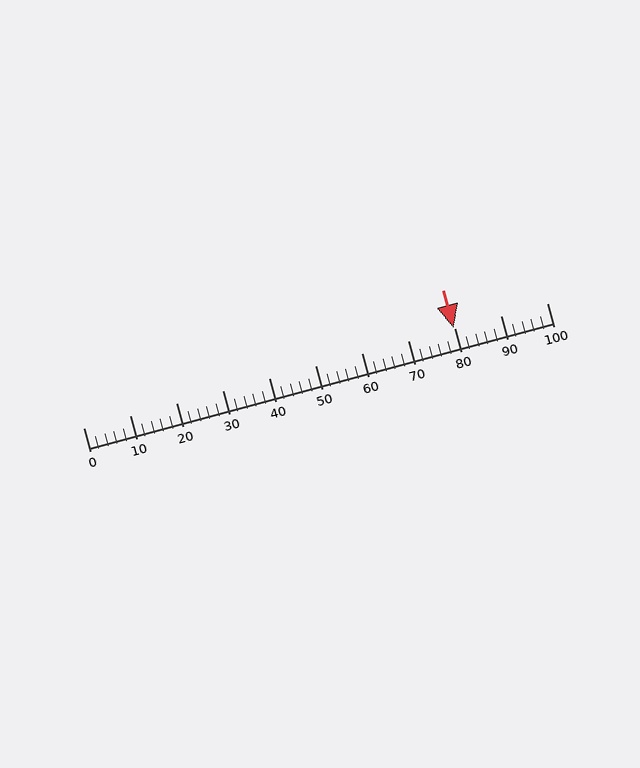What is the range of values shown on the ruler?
The ruler shows values from 0 to 100.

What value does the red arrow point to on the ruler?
The red arrow points to approximately 80.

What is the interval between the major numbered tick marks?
The major tick marks are spaced 10 units apart.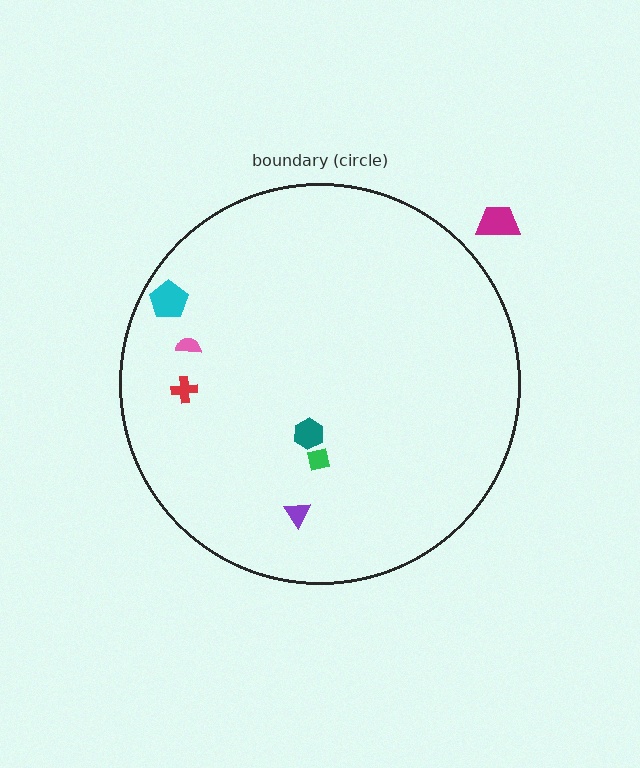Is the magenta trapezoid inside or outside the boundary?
Outside.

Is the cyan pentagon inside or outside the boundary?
Inside.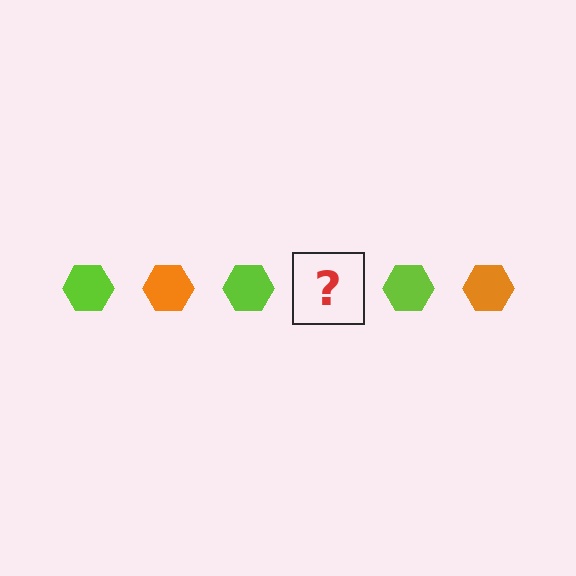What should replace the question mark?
The question mark should be replaced with an orange hexagon.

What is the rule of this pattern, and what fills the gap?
The rule is that the pattern cycles through lime, orange hexagons. The gap should be filled with an orange hexagon.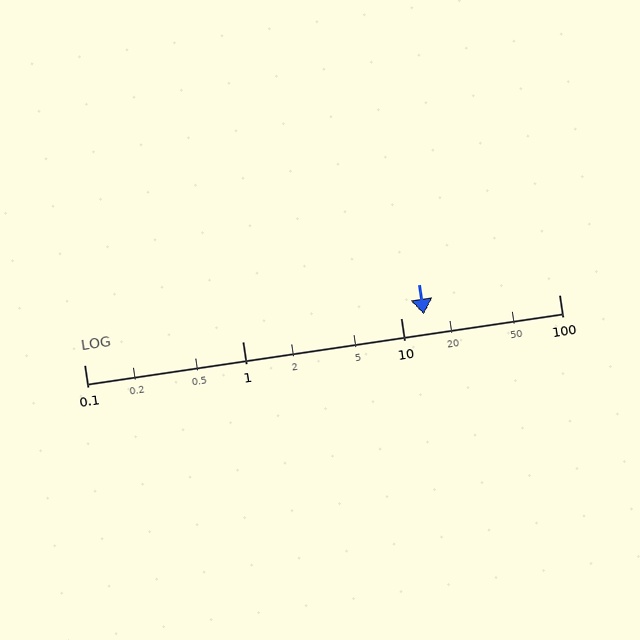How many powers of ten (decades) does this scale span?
The scale spans 3 decades, from 0.1 to 100.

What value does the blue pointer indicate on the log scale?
The pointer indicates approximately 14.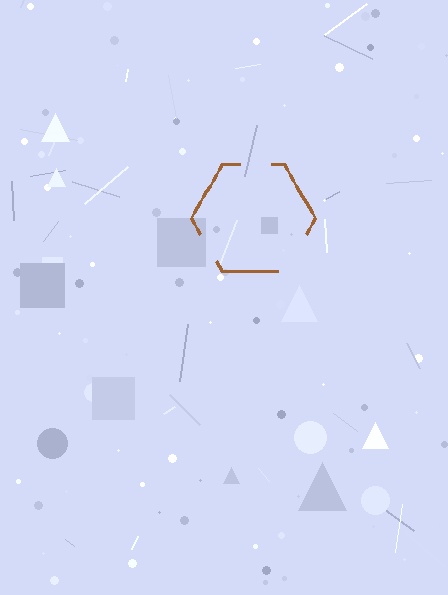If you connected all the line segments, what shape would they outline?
They would outline a hexagon.